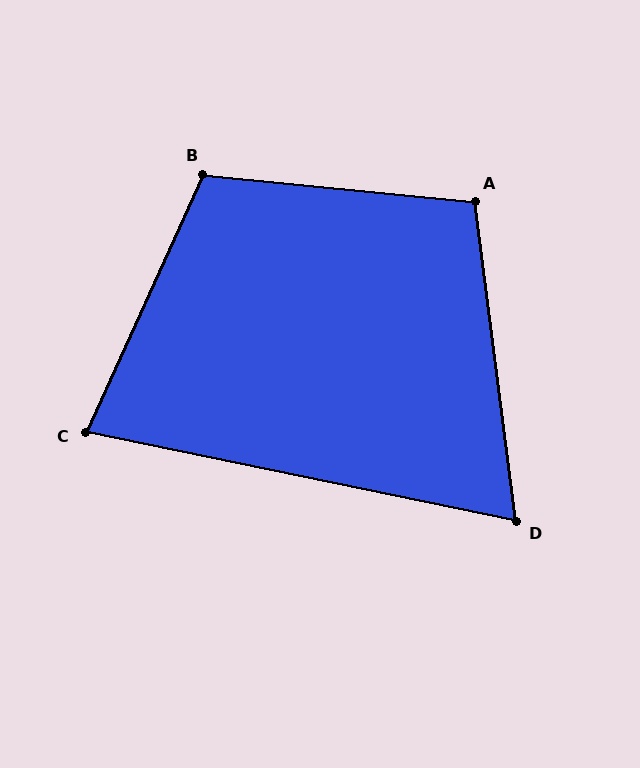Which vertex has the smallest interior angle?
D, at approximately 71 degrees.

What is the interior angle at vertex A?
Approximately 103 degrees (obtuse).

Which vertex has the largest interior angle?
B, at approximately 109 degrees.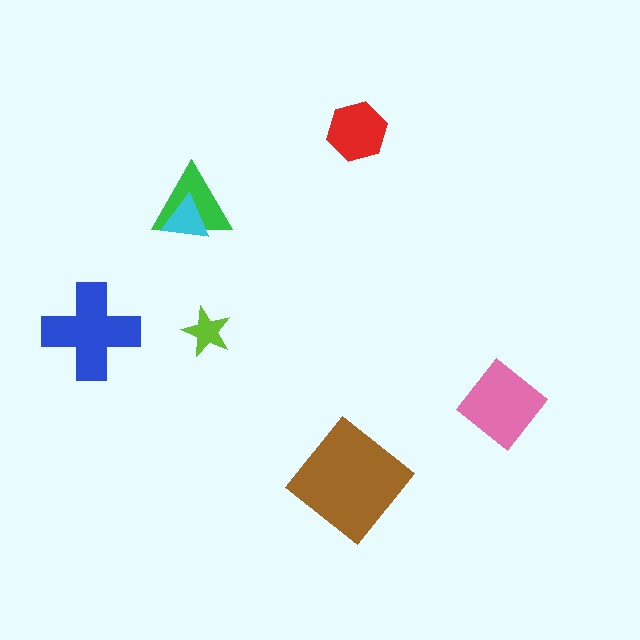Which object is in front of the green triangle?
The cyan triangle is in front of the green triangle.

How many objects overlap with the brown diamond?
0 objects overlap with the brown diamond.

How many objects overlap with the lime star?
0 objects overlap with the lime star.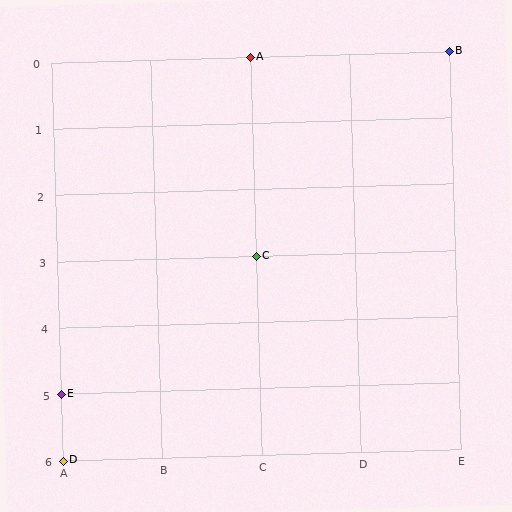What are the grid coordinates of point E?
Point E is at grid coordinates (A, 5).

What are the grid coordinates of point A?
Point A is at grid coordinates (C, 0).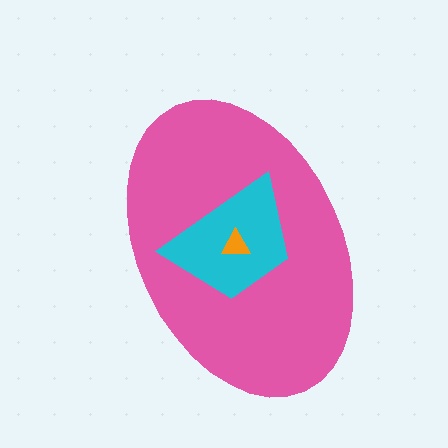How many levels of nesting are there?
3.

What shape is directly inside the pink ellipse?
The cyan trapezoid.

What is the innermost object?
The orange triangle.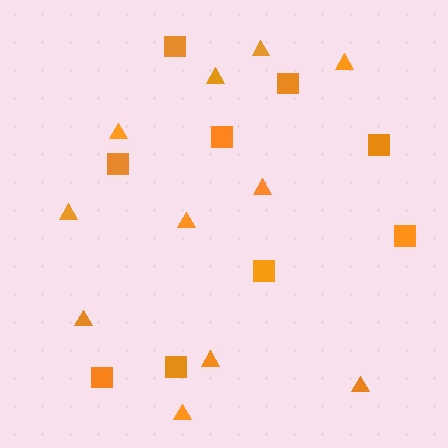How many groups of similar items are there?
There are 2 groups: one group of triangles (11) and one group of squares (9).